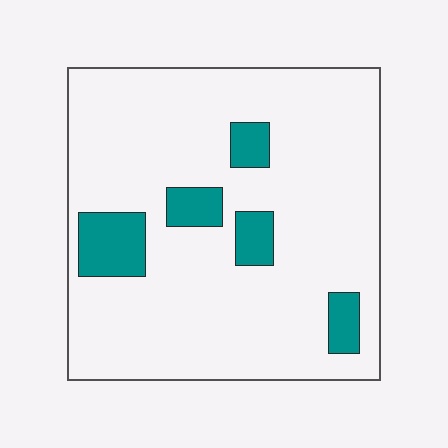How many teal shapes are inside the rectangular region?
5.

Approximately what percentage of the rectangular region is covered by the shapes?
Approximately 15%.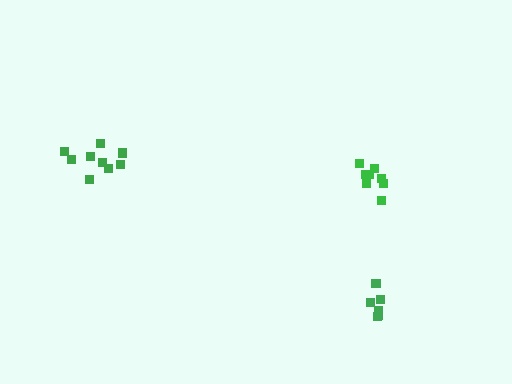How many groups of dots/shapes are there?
There are 3 groups.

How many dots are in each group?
Group 1: 8 dots, Group 2: 9 dots, Group 3: 6 dots (23 total).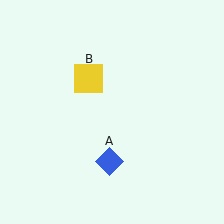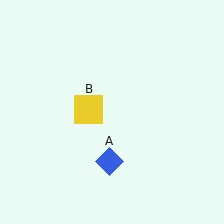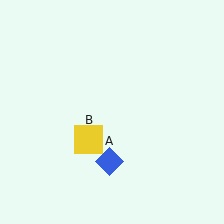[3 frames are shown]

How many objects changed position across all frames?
1 object changed position: yellow square (object B).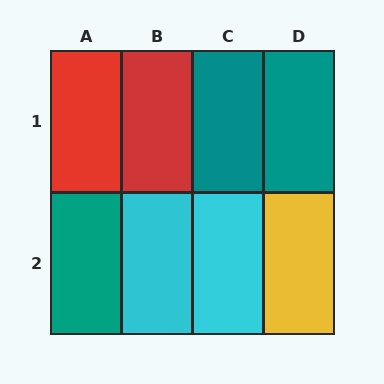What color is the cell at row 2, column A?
Teal.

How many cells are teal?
3 cells are teal.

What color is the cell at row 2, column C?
Cyan.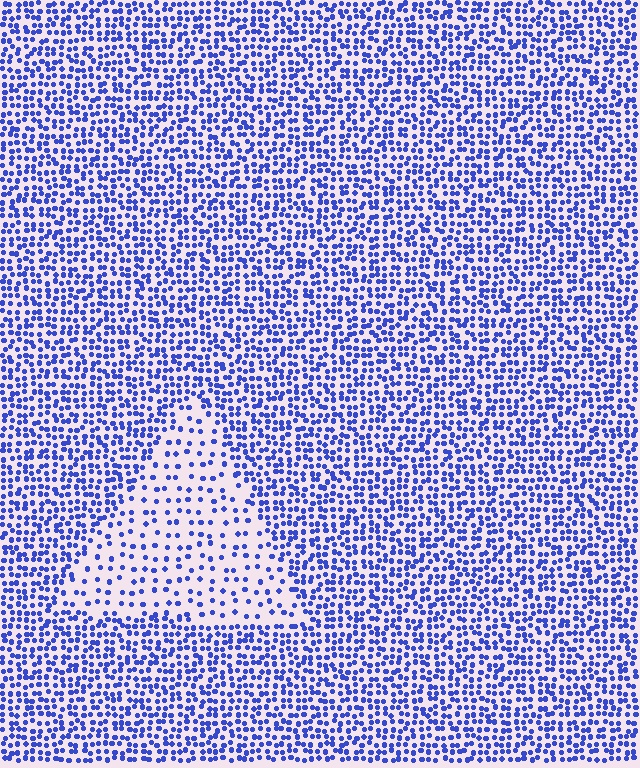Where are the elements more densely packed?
The elements are more densely packed outside the triangle boundary.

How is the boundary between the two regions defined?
The boundary is defined by a change in element density (approximately 2.5x ratio). All elements are the same color, size, and shape.